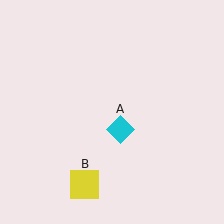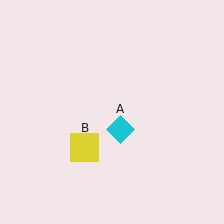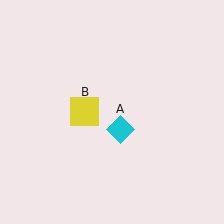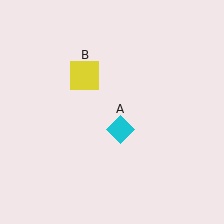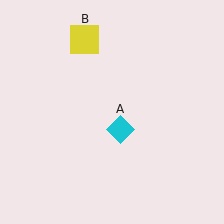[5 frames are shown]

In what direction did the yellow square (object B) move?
The yellow square (object B) moved up.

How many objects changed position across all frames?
1 object changed position: yellow square (object B).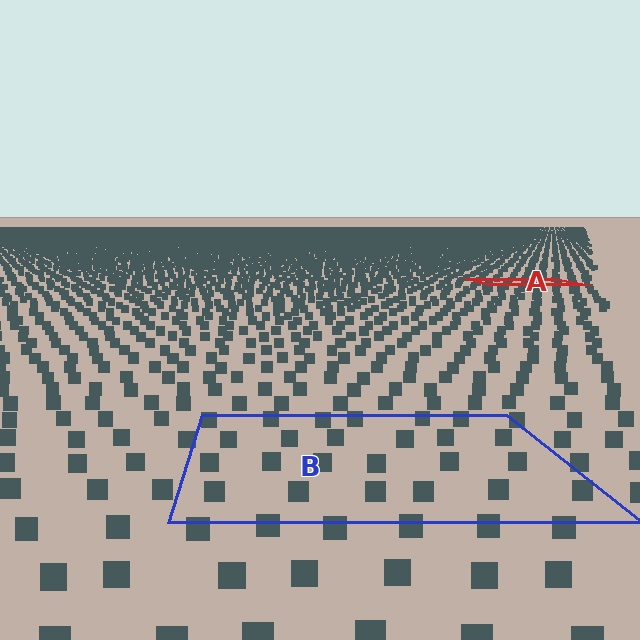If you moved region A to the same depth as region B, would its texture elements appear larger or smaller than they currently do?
They would appear larger. At a closer depth, the same texture elements are projected at a bigger on-screen size.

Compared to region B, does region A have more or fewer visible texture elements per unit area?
Region A has more texture elements per unit area — they are packed more densely because it is farther away.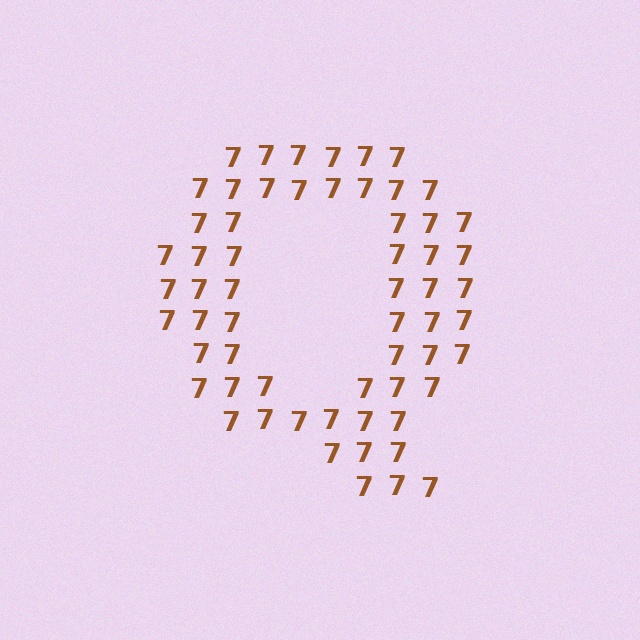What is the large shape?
The large shape is the letter Q.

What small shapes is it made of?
It is made of small digit 7's.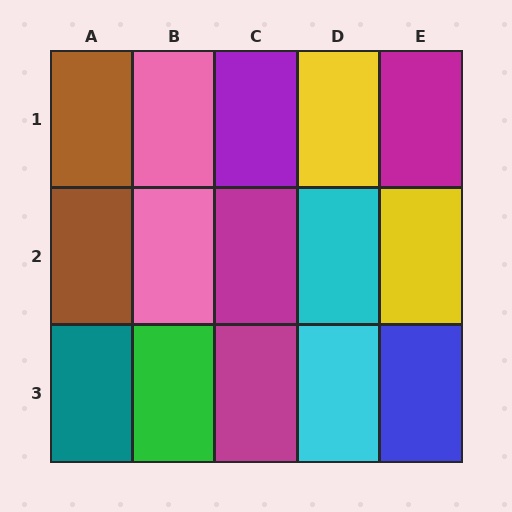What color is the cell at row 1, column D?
Yellow.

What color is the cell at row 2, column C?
Magenta.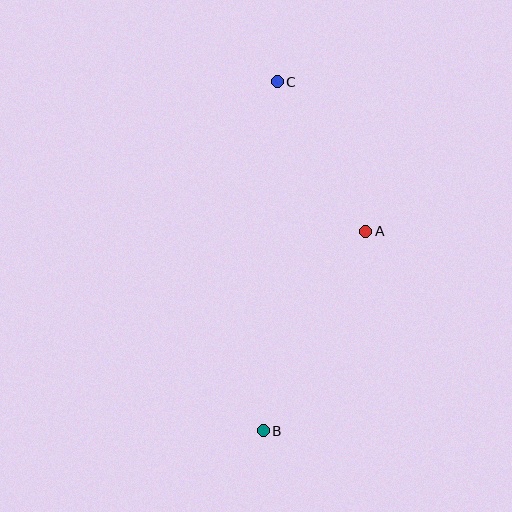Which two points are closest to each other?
Points A and C are closest to each other.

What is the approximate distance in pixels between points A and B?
The distance between A and B is approximately 225 pixels.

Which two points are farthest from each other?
Points B and C are farthest from each other.